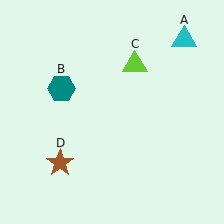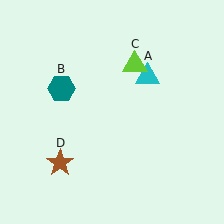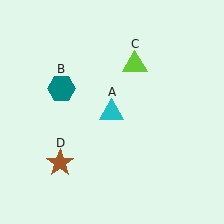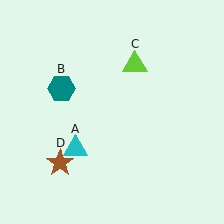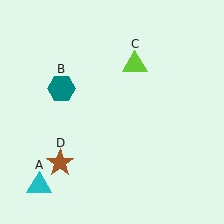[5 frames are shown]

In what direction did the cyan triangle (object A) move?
The cyan triangle (object A) moved down and to the left.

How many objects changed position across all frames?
1 object changed position: cyan triangle (object A).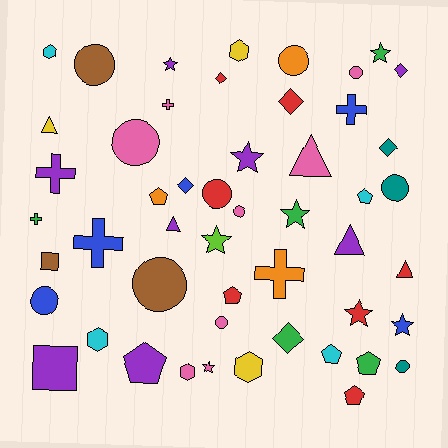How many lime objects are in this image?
There is 1 lime object.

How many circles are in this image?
There are 11 circles.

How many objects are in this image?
There are 50 objects.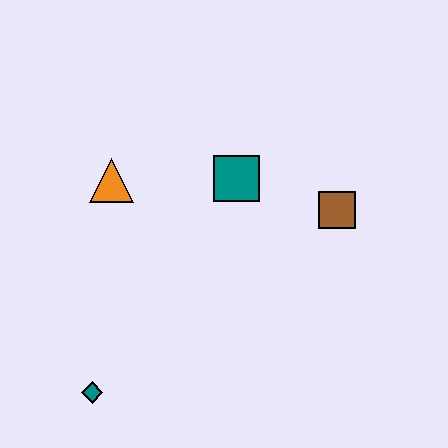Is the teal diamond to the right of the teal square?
No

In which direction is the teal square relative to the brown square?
The teal square is to the left of the brown square.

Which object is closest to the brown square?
The teal square is closest to the brown square.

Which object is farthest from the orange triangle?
The brown square is farthest from the orange triangle.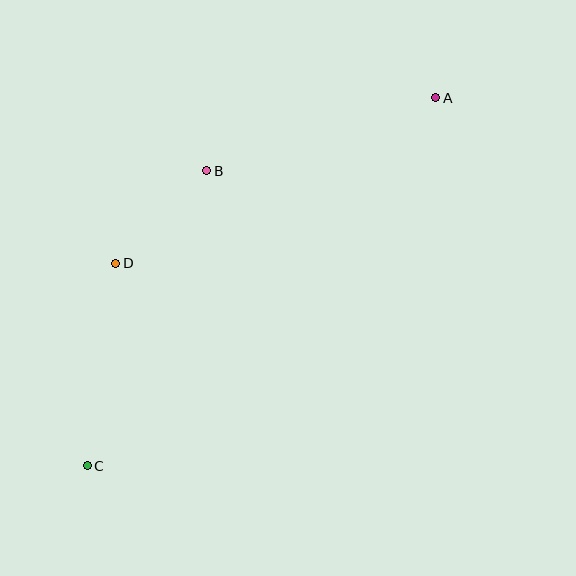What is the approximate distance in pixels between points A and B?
The distance between A and B is approximately 240 pixels.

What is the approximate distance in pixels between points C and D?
The distance between C and D is approximately 204 pixels.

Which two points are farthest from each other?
Points A and C are farthest from each other.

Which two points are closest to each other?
Points B and D are closest to each other.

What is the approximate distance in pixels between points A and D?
The distance between A and D is approximately 361 pixels.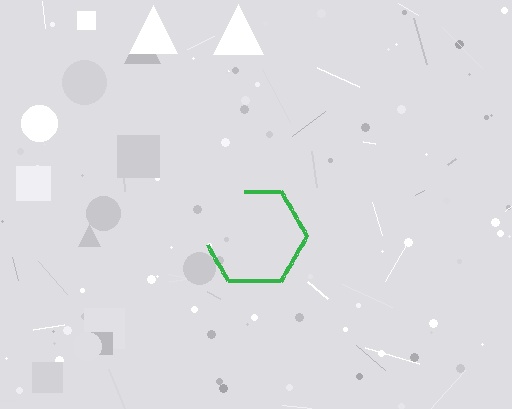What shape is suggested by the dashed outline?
The dashed outline suggests a hexagon.